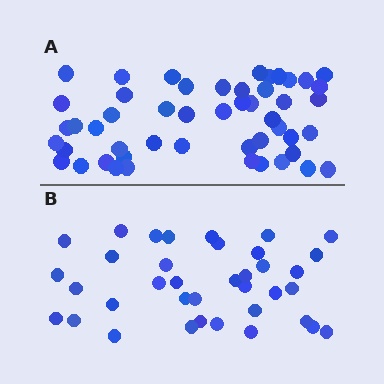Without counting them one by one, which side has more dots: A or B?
Region A (the top region) has more dots.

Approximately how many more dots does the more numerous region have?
Region A has approximately 15 more dots than region B.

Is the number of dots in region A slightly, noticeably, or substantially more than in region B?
Region A has noticeably more, but not dramatically so. The ratio is roughly 1.4 to 1.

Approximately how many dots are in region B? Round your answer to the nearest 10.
About 40 dots. (The exact count is 37, which rounds to 40.)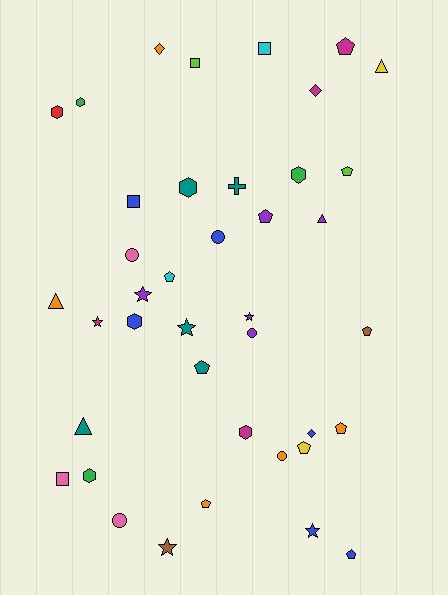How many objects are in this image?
There are 40 objects.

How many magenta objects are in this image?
There are 4 magenta objects.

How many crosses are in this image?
There is 1 cross.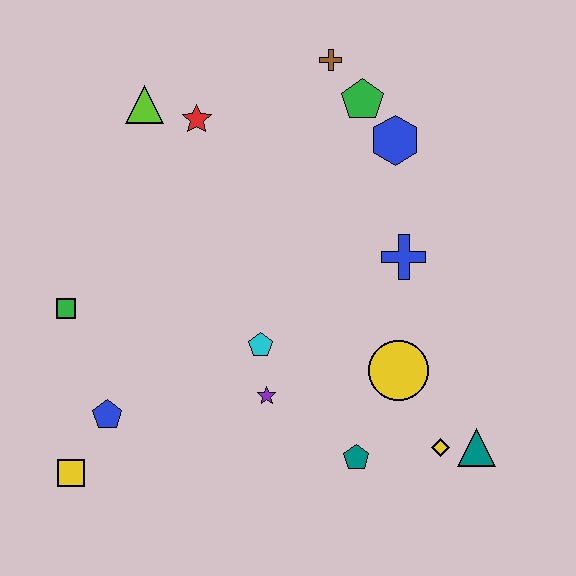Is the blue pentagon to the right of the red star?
No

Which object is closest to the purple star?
The cyan pentagon is closest to the purple star.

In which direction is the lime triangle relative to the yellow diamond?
The lime triangle is above the yellow diamond.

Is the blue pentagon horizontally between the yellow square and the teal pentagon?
Yes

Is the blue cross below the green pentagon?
Yes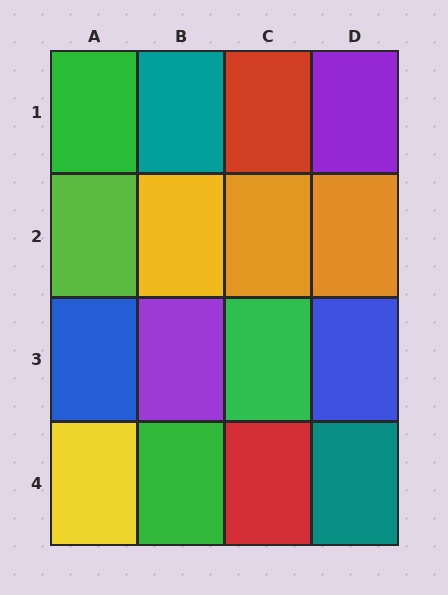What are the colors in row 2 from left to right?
Lime, yellow, orange, orange.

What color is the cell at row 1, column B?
Teal.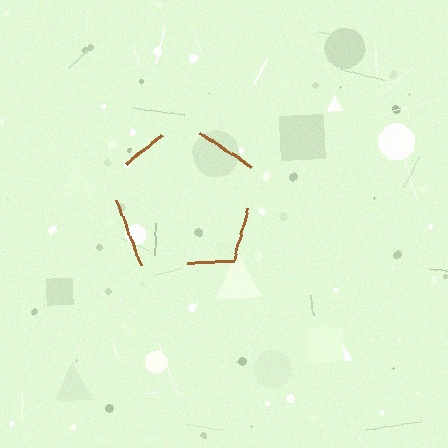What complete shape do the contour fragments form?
The contour fragments form a pentagon.